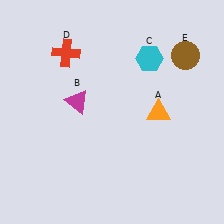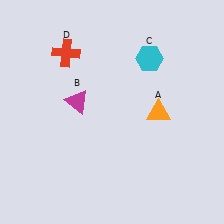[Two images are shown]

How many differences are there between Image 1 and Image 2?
There is 1 difference between the two images.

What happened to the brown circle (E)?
The brown circle (E) was removed in Image 2. It was in the top-right area of Image 1.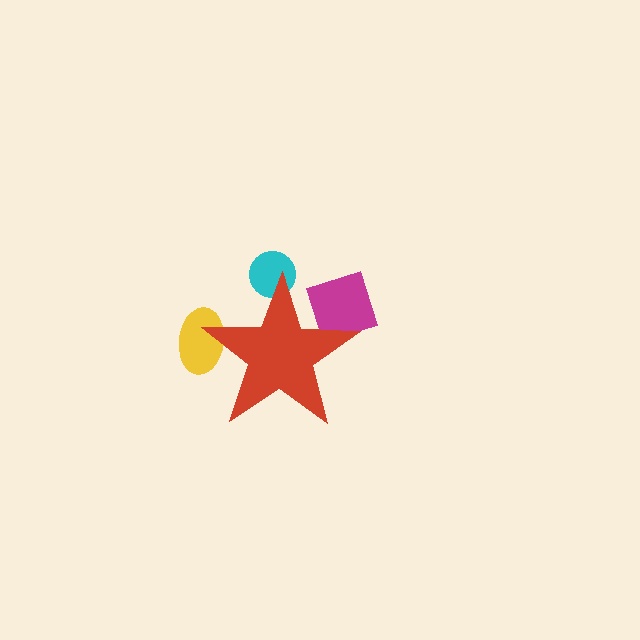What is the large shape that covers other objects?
A red star.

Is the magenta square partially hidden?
Yes, the magenta square is partially hidden behind the red star.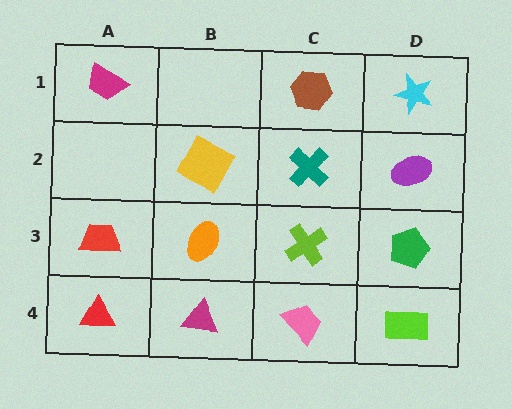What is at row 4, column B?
A magenta triangle.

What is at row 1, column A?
A magenta trapezoid.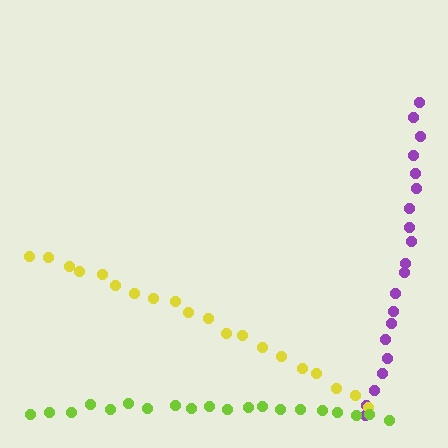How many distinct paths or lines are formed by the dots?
There are 3 distinct paths.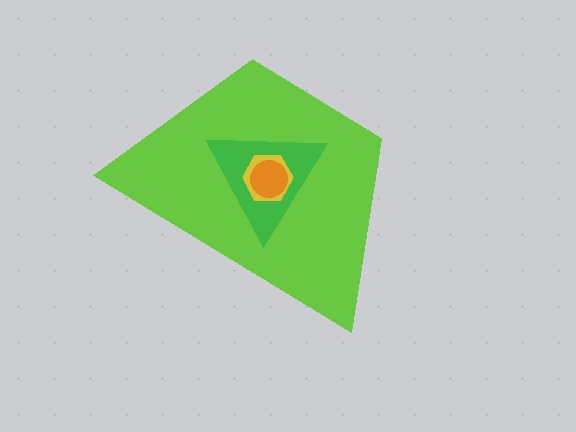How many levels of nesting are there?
4.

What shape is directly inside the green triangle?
The yellow hexagon.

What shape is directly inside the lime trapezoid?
The green triangle.